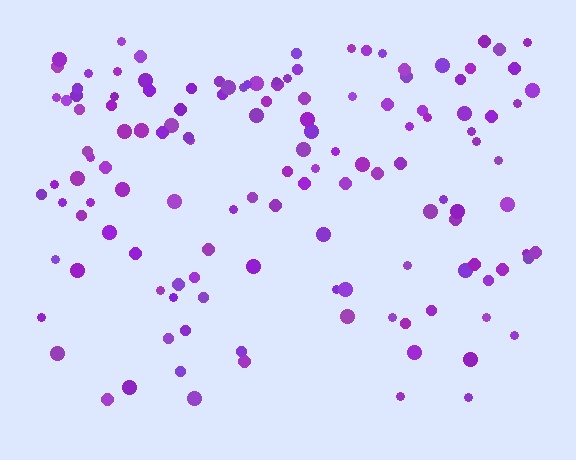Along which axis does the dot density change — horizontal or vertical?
Vertical.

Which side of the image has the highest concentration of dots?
The top.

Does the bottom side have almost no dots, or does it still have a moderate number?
Still a moderate number, just noticeably fewer than the top.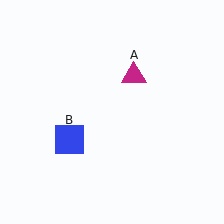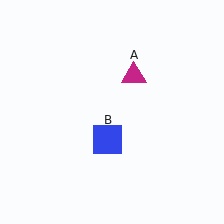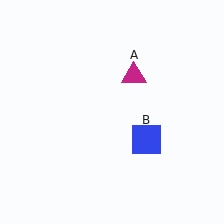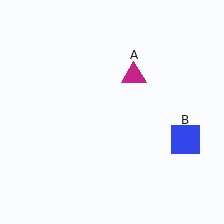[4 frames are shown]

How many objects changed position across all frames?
1 object changed position: blue square (object B).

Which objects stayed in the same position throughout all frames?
Magenta triangle (object A) remained stationary.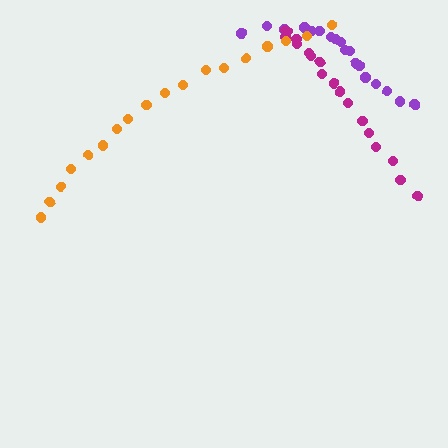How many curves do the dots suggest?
There are 3 distinct paths.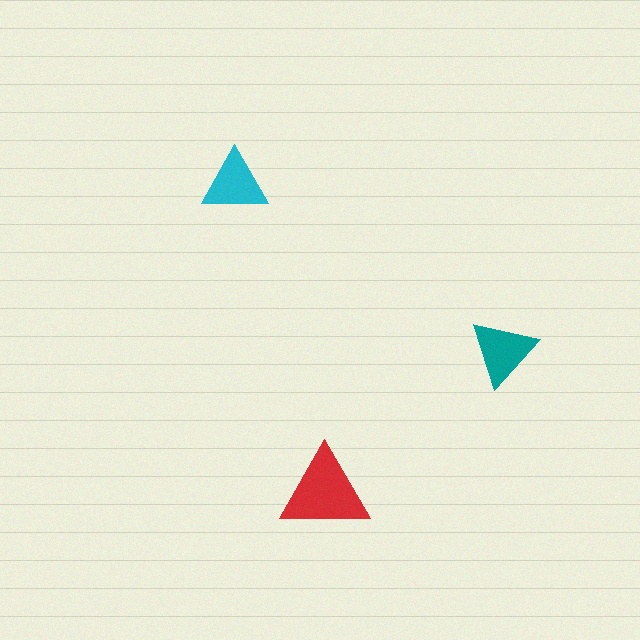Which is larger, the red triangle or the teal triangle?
The red one.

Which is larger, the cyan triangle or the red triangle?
The red one.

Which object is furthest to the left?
The cyan triangle is leftmost.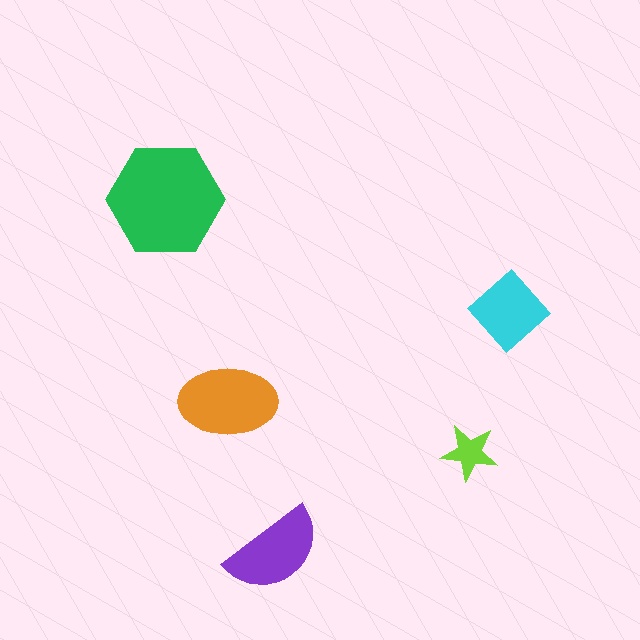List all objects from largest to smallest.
The green hexagon, the orange ellipse, the purple semicircle, the cyan diamond, the lime star.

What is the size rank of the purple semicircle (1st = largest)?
3rd.